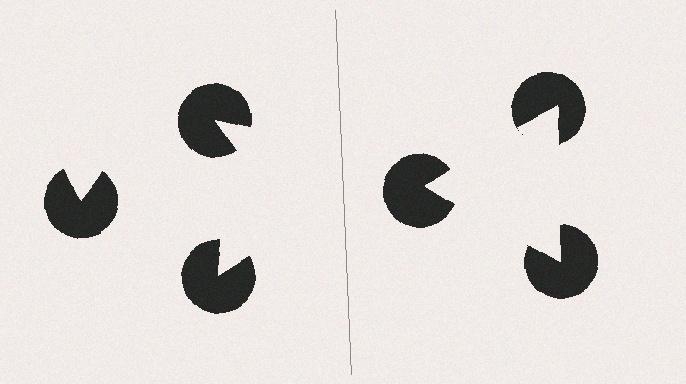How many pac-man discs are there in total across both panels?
6 — 3 on each side.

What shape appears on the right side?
An illusory triangle.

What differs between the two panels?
The pac-man discs are positioned identically on both sides; only the wedge orientations differ. On the right they align to a triangle; on the left they are misaligned.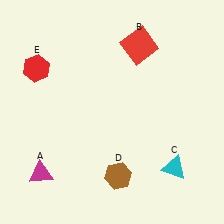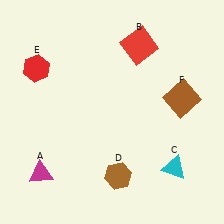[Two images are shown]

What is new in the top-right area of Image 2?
A brown square (F) was added in the top-right area of Image 2.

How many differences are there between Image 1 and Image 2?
There is 1 difference between the two images.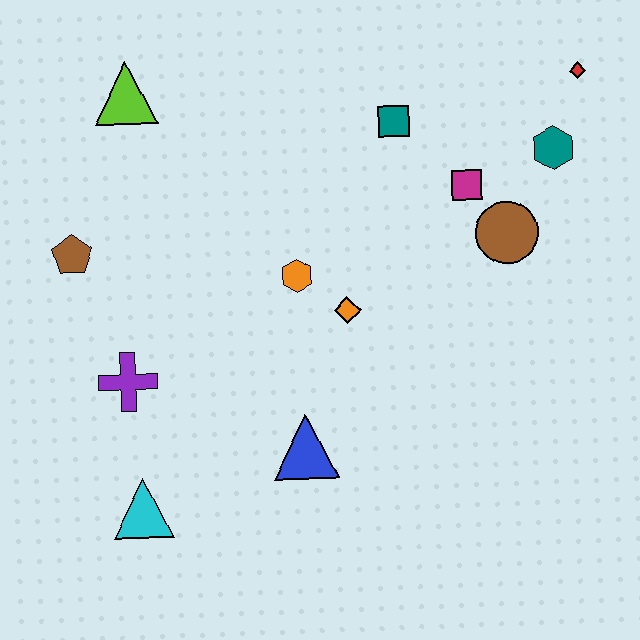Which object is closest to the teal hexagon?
The red diamond is closest to the teal hexagon.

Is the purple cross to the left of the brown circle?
Yes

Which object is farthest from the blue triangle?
The red diamond is farthest from the blue triangle.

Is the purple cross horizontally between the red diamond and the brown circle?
No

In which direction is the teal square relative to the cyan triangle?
The teal square is above the cyan triangle.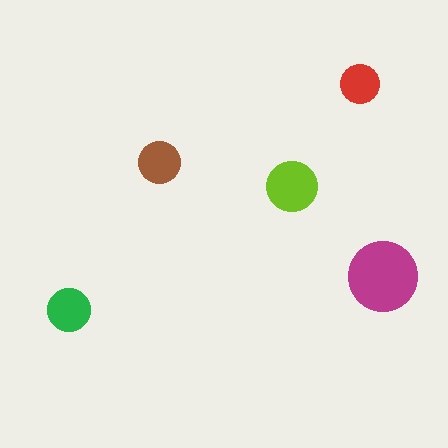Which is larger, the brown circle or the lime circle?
The lime one.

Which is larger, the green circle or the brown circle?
The green one.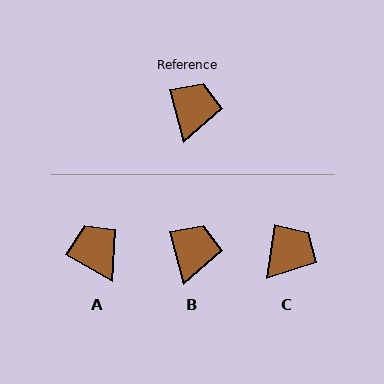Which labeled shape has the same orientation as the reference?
B.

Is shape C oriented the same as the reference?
No, it is off by about 23 degrees.